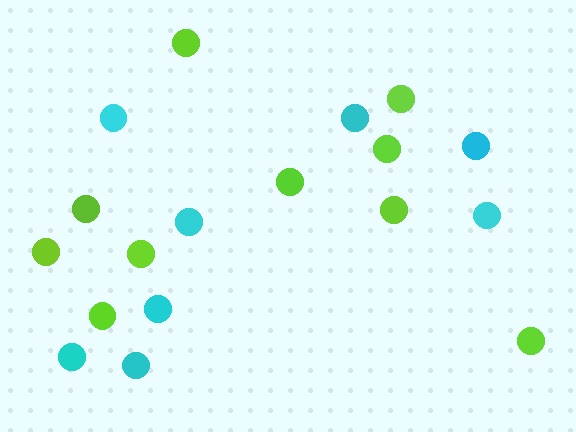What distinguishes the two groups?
There are 2 groups: one group of cyan circles (8) and one group of lime circles (10).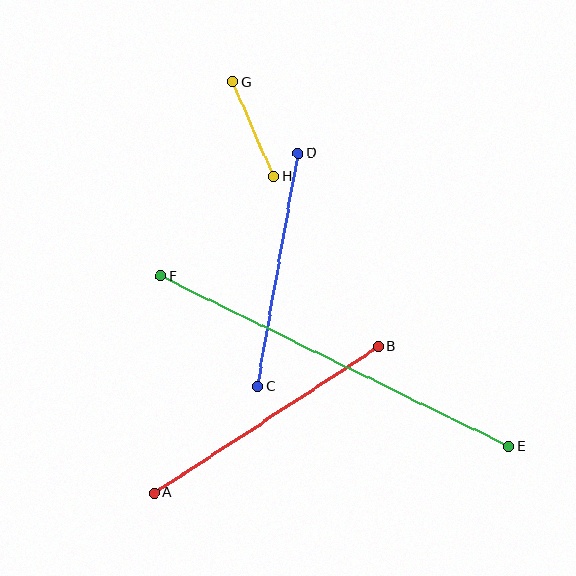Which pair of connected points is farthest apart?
Points E and F are farthest apart.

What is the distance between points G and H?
The distance is approximately 103 pixels.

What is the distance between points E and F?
The distance is approximately 388 pixels.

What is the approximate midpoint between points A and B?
The midpoint is at approximately (266, 420) pixels.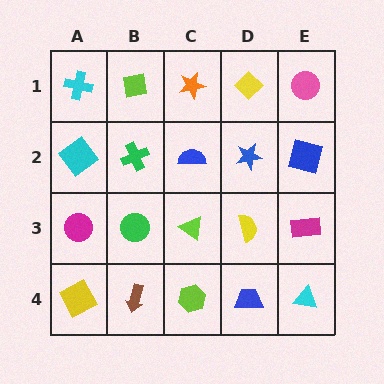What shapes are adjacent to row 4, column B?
A green circle (row 3, column B), a yellow square (row 4, column A), a lime hexagon (row 4, column C).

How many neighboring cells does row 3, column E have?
3.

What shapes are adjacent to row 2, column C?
An orange star (row 1, column C), a lime triangle (row 3, column C), a green cross (row 2, column B), a blue star (row 2, column D).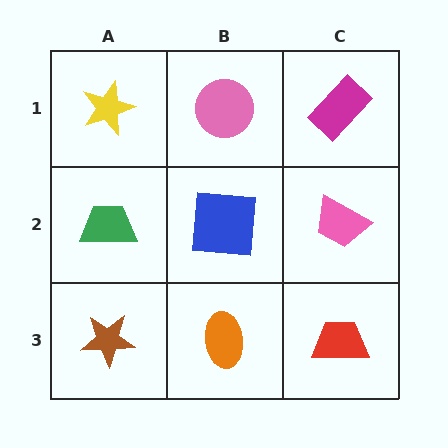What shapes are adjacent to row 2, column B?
A pink circle (row 1, column B), an orange ellipse (row 3, column B), a green trapezoid (row 2, column A), a pink trapezoid (row 2, column C).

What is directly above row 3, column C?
A pink trapezoid.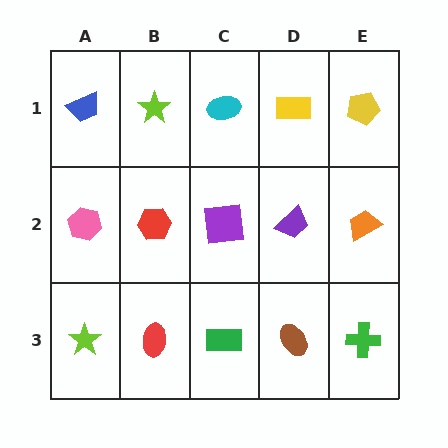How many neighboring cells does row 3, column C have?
3.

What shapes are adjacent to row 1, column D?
A purple trapezoid (row 2, column D), a cyan ellipse (row 1, column C), a yellow pentagon (row 1, column E).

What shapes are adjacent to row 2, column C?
A cyan ellipse (row 1, column C), a green rectangle (row 3, column C), a red hexagon (row 2, column B), a purple trapezoid (row 2, column D).